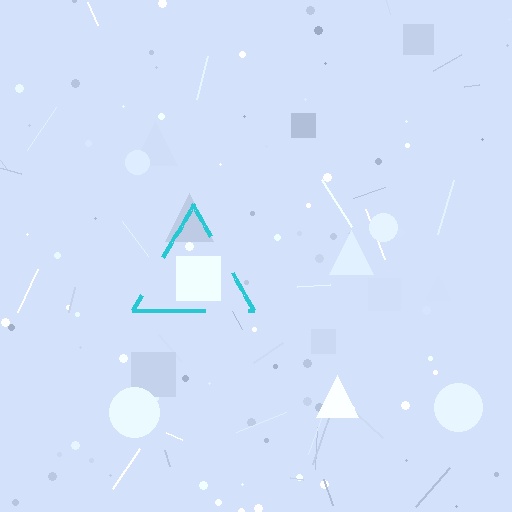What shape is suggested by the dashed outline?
The dashed outline suggests a triangle.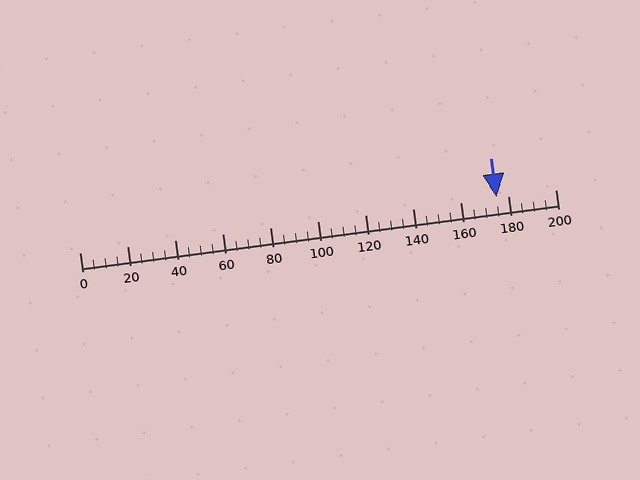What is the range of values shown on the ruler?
The ruler shows values from 0 to 200.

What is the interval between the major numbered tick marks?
The major tick marks are spaced 20 units apart.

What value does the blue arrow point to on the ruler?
The blue arrow points to approximately 175.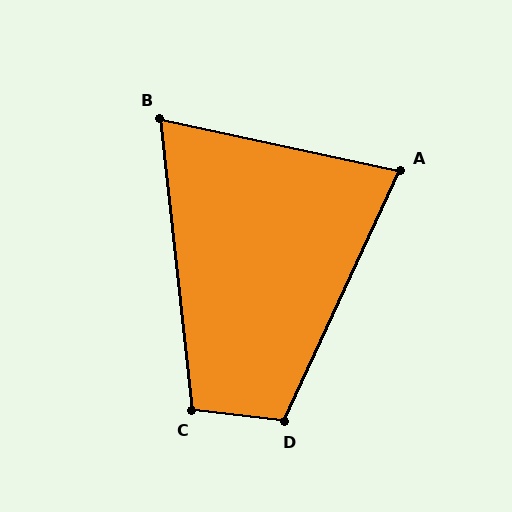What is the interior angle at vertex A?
Approximately 77 degrees (acute).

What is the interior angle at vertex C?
Approximately 103 degrees (obtuse).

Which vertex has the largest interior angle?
D, at approximately 108 degrees.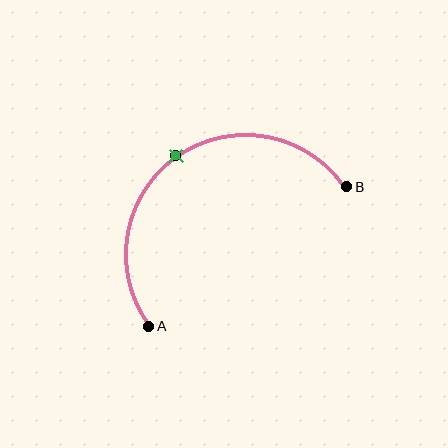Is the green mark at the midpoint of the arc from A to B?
Yes. The green mark lies on the arc at equal arc-length from both A and B — it is the arc midpoint.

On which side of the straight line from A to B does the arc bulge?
The arc bulges above and to the left of the straight line connecting A and B.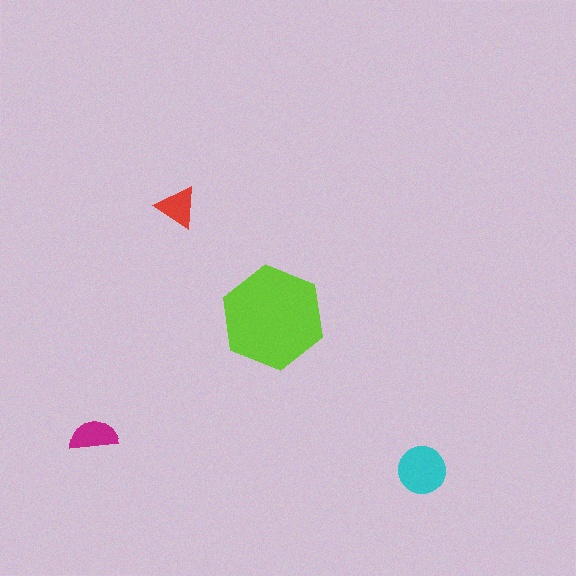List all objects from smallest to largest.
The red triangle, the magenta semicircle, the cyan circle, the lime hexagon.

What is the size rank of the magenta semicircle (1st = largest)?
3rd.